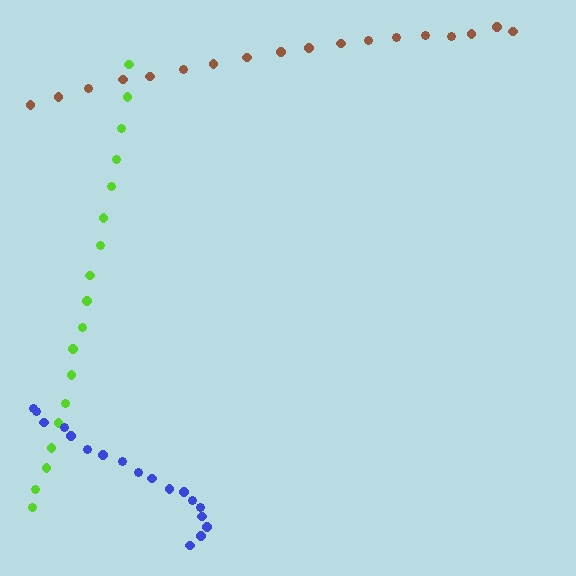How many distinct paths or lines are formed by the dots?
There are 3 distinct paths.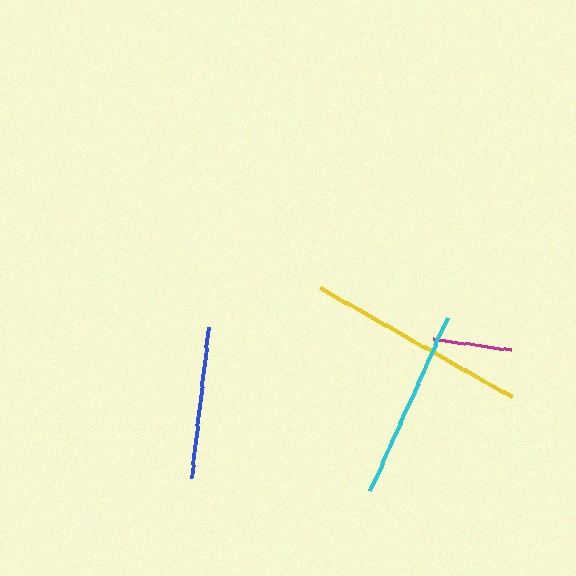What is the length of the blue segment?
The blue segment is approximately 151 pixels long.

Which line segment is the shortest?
The magenta line is the shortest at approximately 78 pixels.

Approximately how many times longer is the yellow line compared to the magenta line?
The yellow line is approximately 2.8 times the length of the magenta line.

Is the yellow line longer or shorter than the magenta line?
The yellow line is longer than the magenta line.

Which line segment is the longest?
The yellow line is the longest at approximately 221 pixels.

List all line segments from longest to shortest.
From longest to shortest: yellow, cyan, blue, magenta.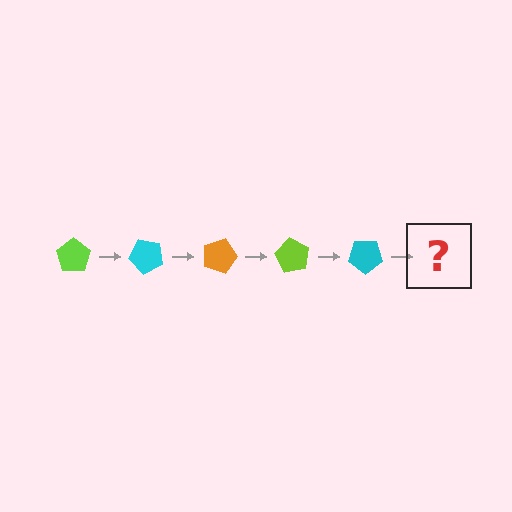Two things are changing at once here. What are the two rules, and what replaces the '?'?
The two rules are that it rotates 45 degrees each step and the color cycles through lime, cyan, and orange. The '?' should be an orange pentagon, rotated 225 degrees from the start.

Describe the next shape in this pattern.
It should be an orange pentagon, rotated 225 degrees from the start.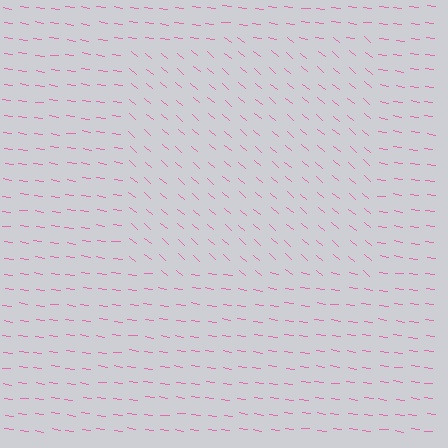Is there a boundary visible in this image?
Yes, there is a texture boundary formed by a change in line orientation.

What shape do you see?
I see a rectangle.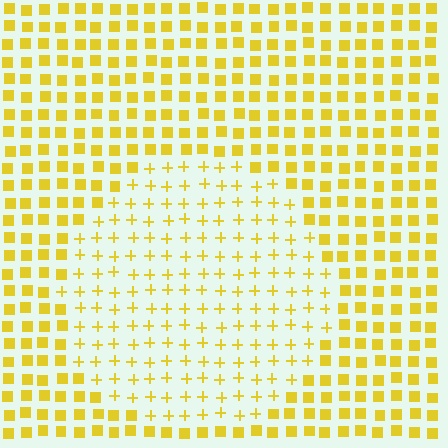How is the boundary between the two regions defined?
The boundary is defined by a change in element shape: plus signs inside vs. squares outside. All elements share the same color and spacing.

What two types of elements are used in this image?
The image uses plus signs inside the circle region and squares outside it.